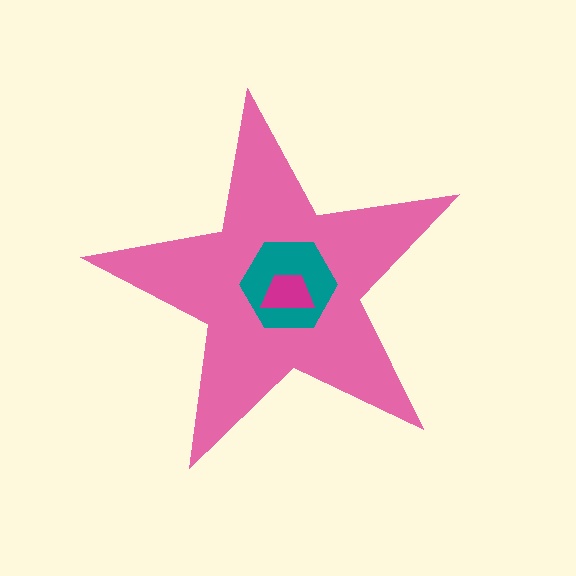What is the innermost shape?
The magenta trapezoid.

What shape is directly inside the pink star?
The teal hexagon.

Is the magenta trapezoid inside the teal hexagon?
Yes.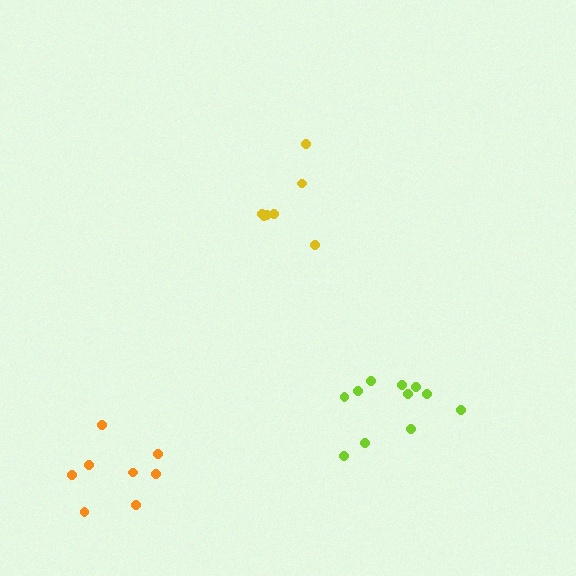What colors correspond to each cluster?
The clusters are colored: orange, yellow, lime.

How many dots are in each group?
Group 1: 8 dots, Group 2: 7 dots, Group 3: 11 dots (26 total).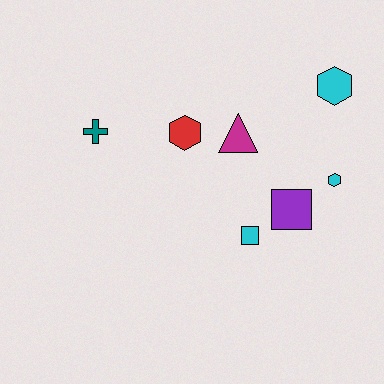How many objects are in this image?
There are 7 objects.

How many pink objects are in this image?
There are no pink objects.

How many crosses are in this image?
There is 1 cross.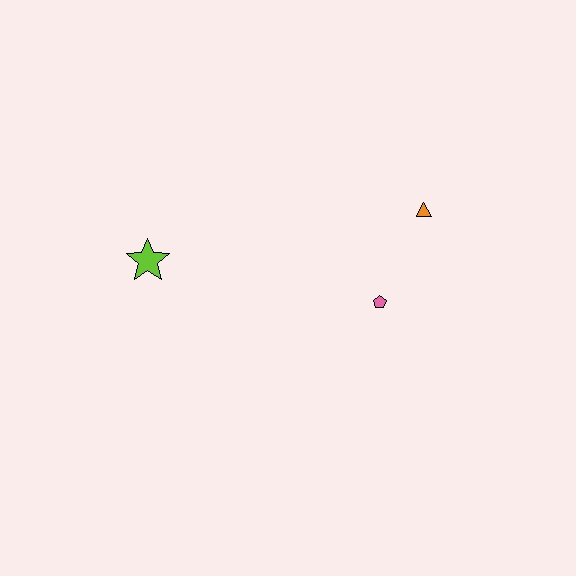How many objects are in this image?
There are 3 objects.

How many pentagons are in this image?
There is 1 pentagon.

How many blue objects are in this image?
There are no blue objects.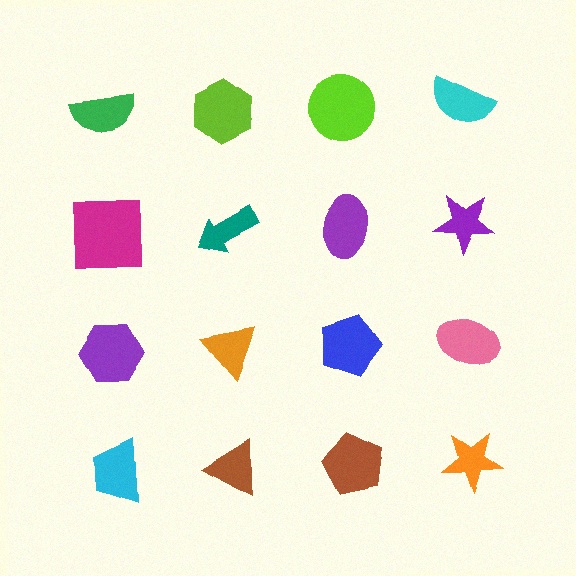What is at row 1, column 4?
A cyan semicircle.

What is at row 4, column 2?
A brown triangle.